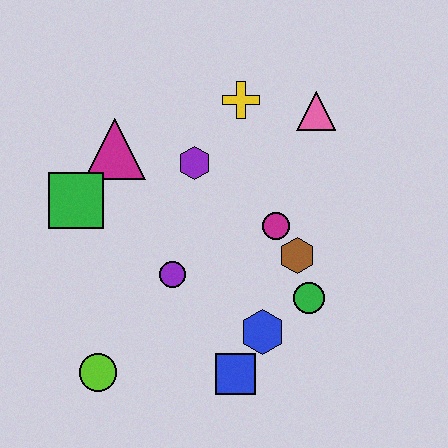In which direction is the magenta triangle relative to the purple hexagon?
The magenta triangle is to the left of the purple hexagon.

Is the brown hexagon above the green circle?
Yes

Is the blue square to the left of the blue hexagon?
Yes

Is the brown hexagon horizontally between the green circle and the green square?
Yes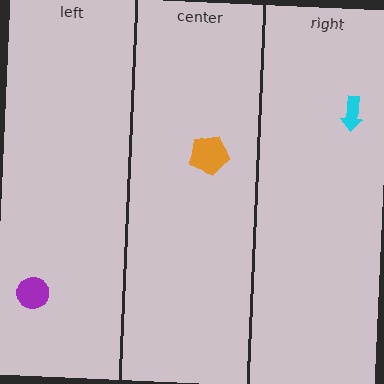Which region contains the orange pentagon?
The center region.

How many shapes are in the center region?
1.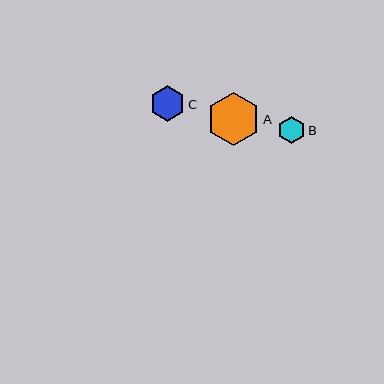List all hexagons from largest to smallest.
From largest to smallest: A, C, B.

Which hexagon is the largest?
Hexagon A is the largest with a size of approximately 53 pixels.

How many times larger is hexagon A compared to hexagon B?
Hexagon A is approximately 2.0 times the size of hexagon B.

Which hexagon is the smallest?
Hexagon B is the smallest with a size of approximately 27 pixels.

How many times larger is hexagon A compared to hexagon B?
Hexagon A is approximately 2.0 times the size of hexagon B.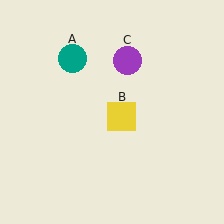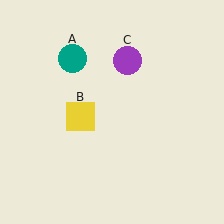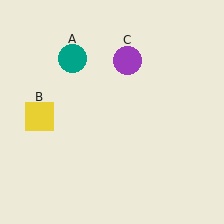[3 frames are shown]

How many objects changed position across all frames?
1 object changed position: yellow square (object B).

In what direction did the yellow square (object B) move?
The yellow square (object B) moved left.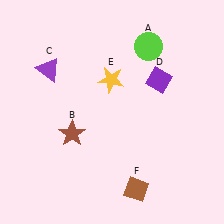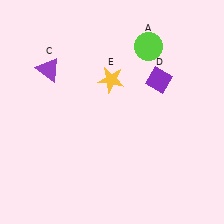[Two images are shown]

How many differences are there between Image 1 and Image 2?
There are 2 differences between the two images.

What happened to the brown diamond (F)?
The brown diamond (F) was removed in Image 2. It was in the bottom-right area of Image 1.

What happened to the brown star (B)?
The brown star (B) was removed in Image 2. It was in the bottom-left area of Image 1.